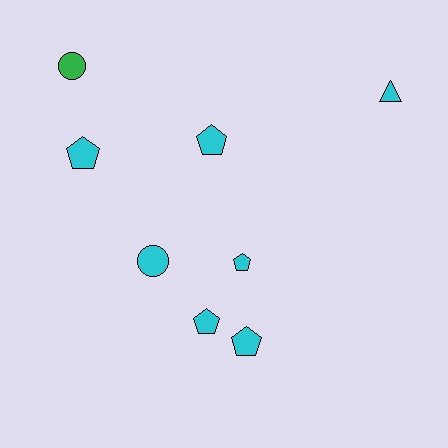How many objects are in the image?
There are 8 objects.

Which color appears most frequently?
Cyan, with 7 objects.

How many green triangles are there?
There are no green triangles.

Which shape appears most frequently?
Pentagon, with 5 objects.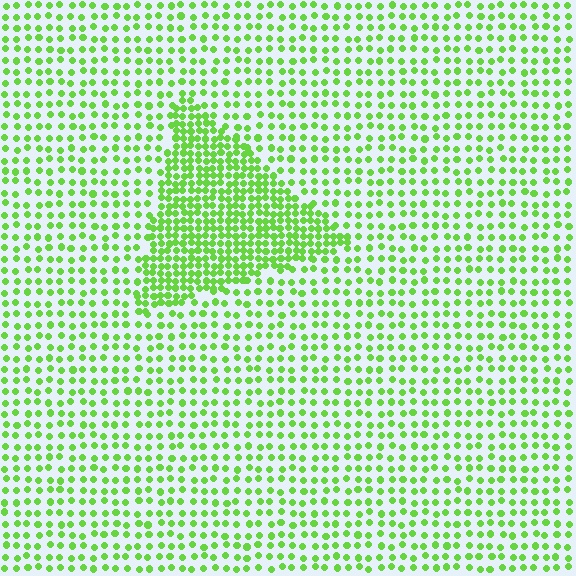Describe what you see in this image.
The image contains small lime elements arranged at two different densities. A triangle-shaped region is visible where the elements are more densely packed than the surrounding area.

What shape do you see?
I see a triangle.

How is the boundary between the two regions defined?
The boundary is defined by a change in element density (approximately 2.2x ratio). All elements are the same color, size, and shape.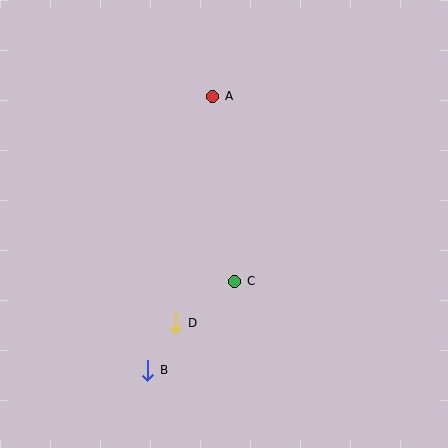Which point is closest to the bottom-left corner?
Point B is closest to the bottom-left corner.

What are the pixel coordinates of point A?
Point A is at (213, 96).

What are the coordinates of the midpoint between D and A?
The midpoint between D and A is at (194, 210).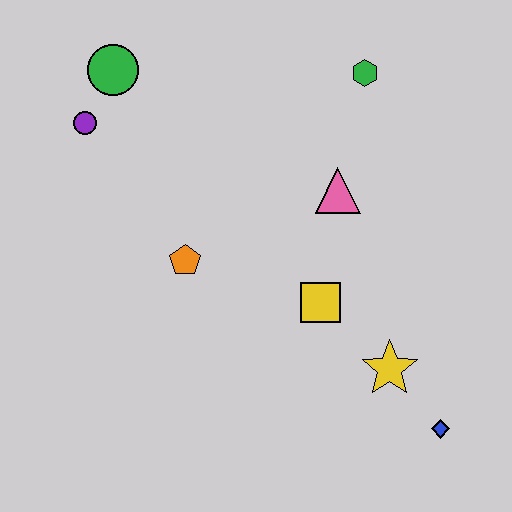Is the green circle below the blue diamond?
No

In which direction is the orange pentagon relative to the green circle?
The orange pentagon is below the green circle.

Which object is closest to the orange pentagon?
The yellow square is closest to the orange pentagon.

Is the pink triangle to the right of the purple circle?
Yes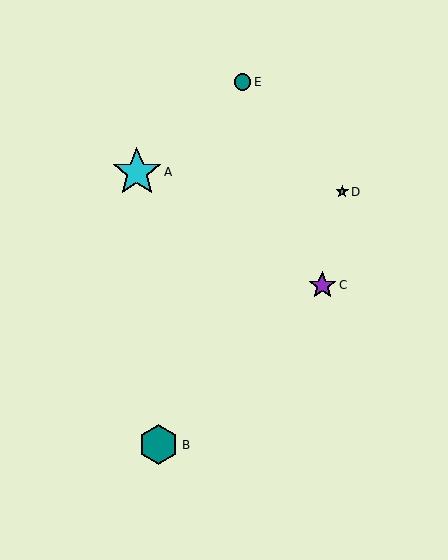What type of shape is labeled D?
Shape D is a green star.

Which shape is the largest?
The cyan star (labeled A) is the largest.